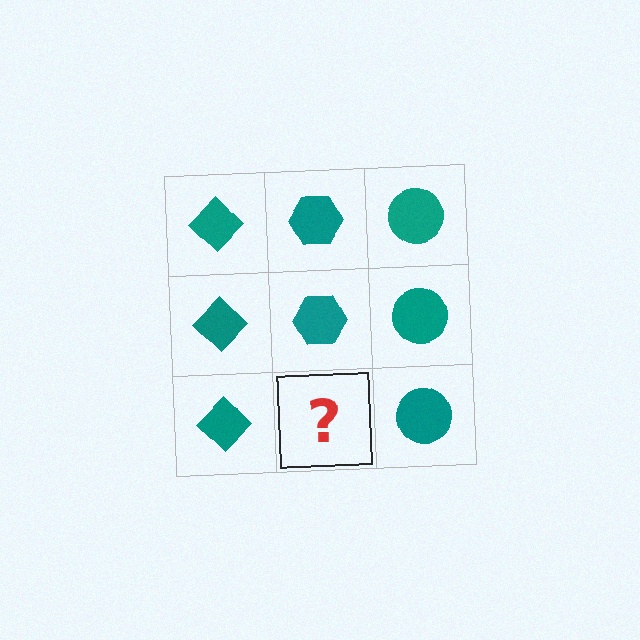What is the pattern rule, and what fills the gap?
The rule is that each column has a consistent shape. The gap should be filled with a teal hexagon.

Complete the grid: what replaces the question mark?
The question mark should be replaced with a teal hexagon.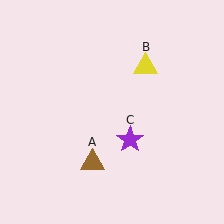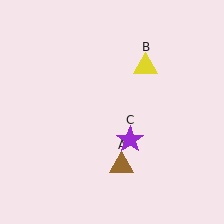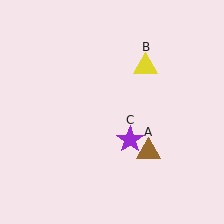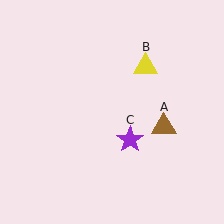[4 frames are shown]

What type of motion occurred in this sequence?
The brown triangle (object A) rotated counterclockwise around the center of the scene.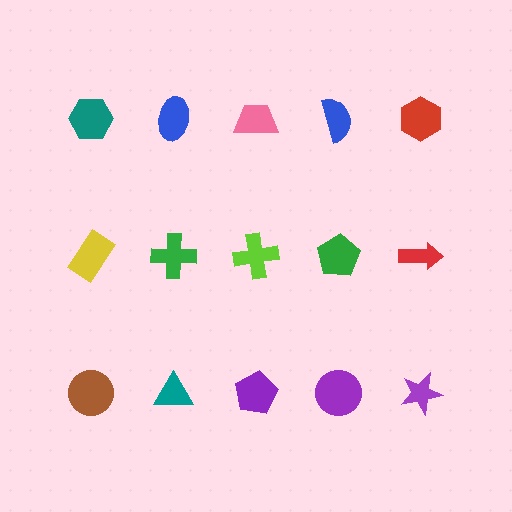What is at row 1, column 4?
A blue semicircle.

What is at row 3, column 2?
A teal triangle.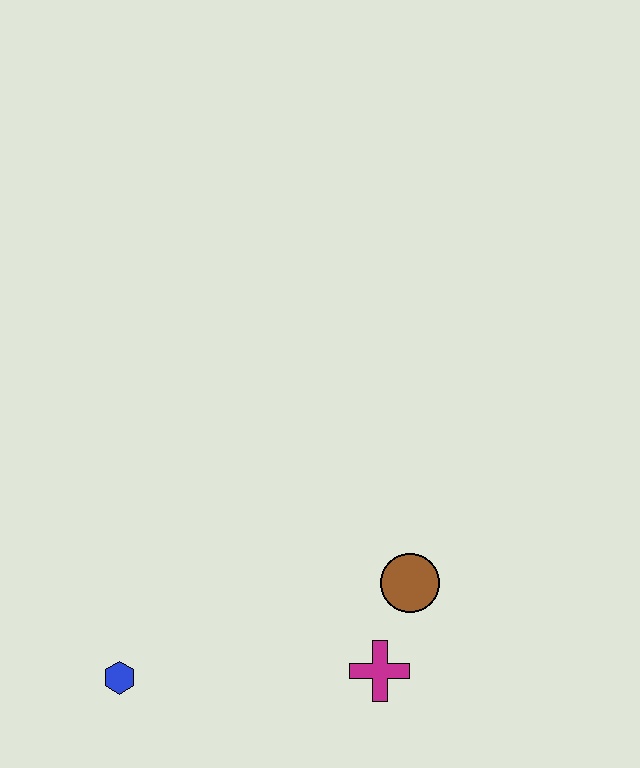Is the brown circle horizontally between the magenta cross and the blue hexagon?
No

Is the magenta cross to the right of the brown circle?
No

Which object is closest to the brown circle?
The magenta cross is closest to the brown circle.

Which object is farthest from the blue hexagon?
The brown circle is farthest from the blue hexagon.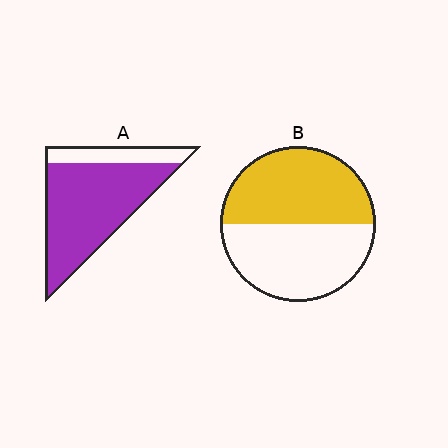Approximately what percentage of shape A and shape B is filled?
A is approximately 80% and B is approximately 50%.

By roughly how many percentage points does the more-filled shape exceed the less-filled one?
By roughly 30 percentage points (A over B).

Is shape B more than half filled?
Roughly half.